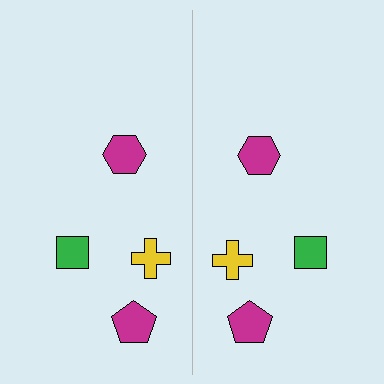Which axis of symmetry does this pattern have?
The pattern has a vertical axis of symmetry running through the center of the image.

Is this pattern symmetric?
Yes, this pattern has bilateral (reflection) symmetry.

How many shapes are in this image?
There are 8 shapes in this image.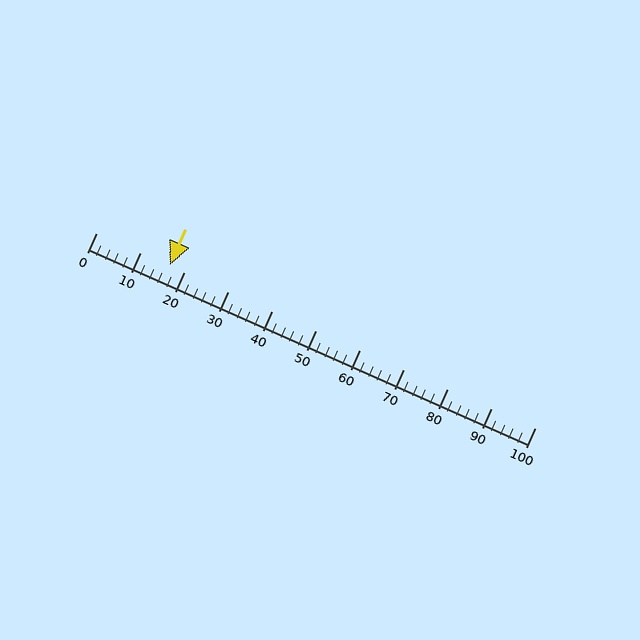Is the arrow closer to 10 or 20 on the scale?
The arrow is closer to 20.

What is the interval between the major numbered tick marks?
The major tick marks are spaced 10 units apart.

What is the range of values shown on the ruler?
The ruler shows values from 0 to 100.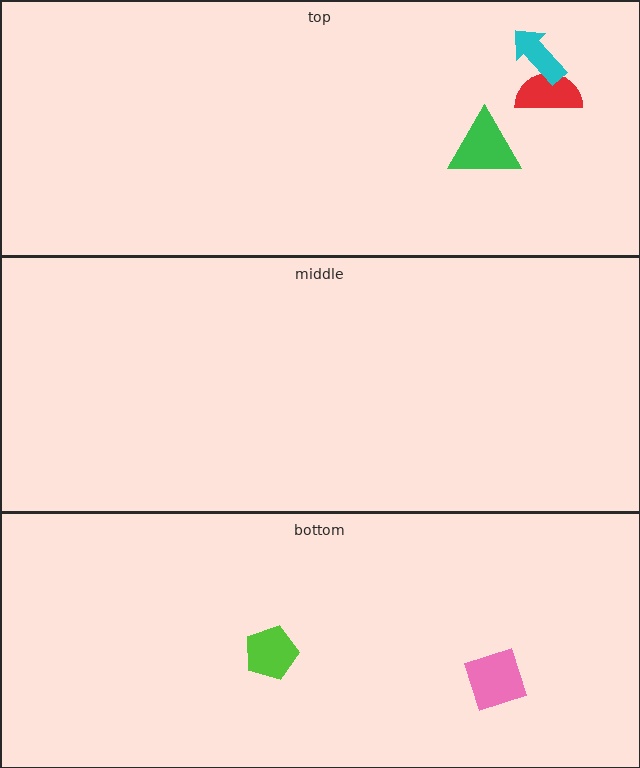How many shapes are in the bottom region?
2.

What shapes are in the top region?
The red semicircle, the cyan arrow, the green triangle.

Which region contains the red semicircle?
The top region.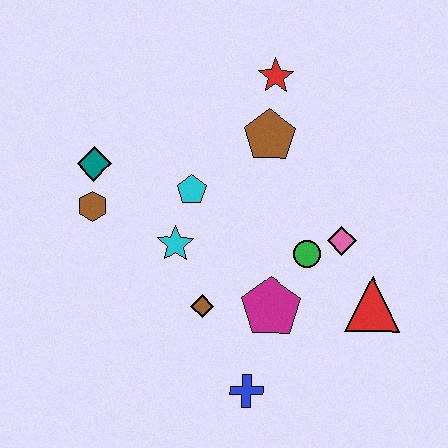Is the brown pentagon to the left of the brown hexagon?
No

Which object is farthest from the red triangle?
The teal diamond is farthest from the red triangle.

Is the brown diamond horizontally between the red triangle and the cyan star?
Yes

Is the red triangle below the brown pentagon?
Yes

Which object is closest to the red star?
The brown pentagon is closest to the red star.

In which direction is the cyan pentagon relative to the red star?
The cyan pentagon is below the red star.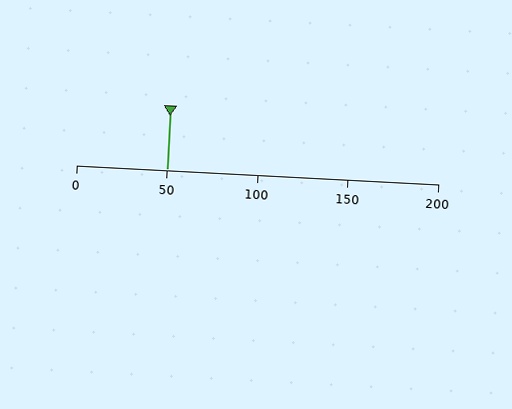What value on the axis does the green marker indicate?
The marker indicates approximately 50.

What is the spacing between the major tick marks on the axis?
The major ticks are spaced 50 apart.